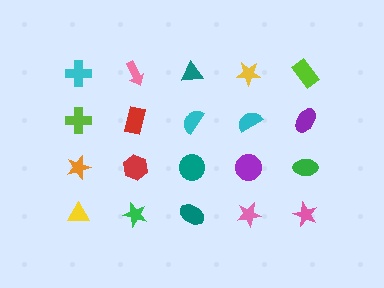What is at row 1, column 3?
A teal triangle.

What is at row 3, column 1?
An orange star.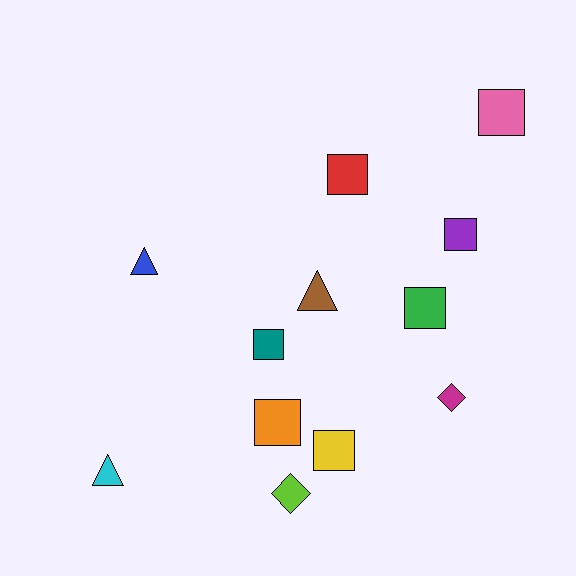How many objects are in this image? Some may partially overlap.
There are 12 objects.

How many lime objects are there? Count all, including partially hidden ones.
There is 1 lime object.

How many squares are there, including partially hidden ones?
There are 7 squares.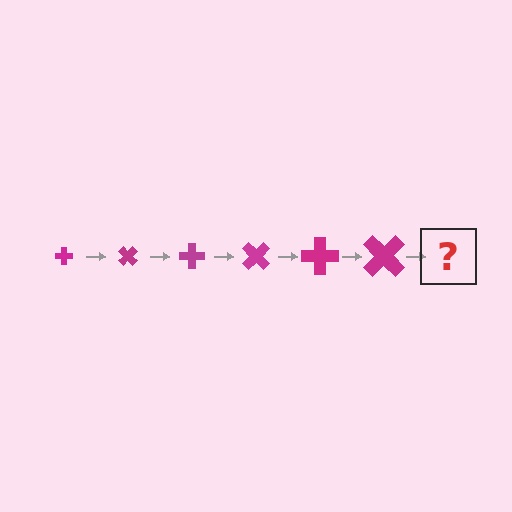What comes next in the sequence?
The next element should be a cross, larger than the previous one and rotated 270 degrees from the start.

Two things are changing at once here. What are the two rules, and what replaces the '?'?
The two rules are that the cross grows larger each step and it rotates 45 degrees each step. The '?' should be a cross, larger than the previous one and rotated 270 degrees from the start.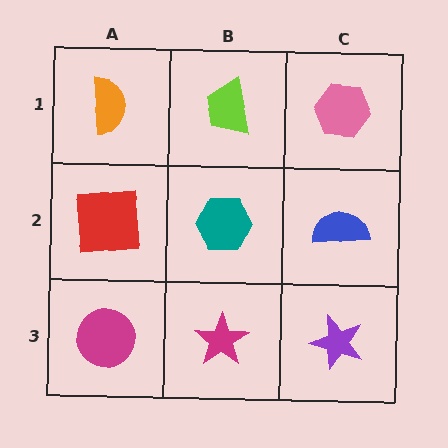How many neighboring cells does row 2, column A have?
3.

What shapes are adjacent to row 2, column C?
A pink hexagon (row 1, column C), a purple star (row 3, column C), a teal hexagon (row 2, column B).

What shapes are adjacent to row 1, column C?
A blue semicircle (row 2, column C), a lime trapezoid (row 1, column B).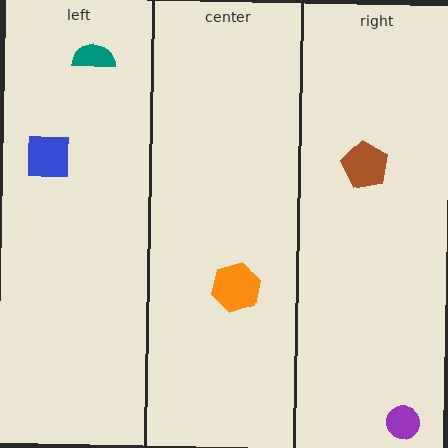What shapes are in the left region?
The teal semicircle, the blue square.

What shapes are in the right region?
The purple circle, the brown pentagon.